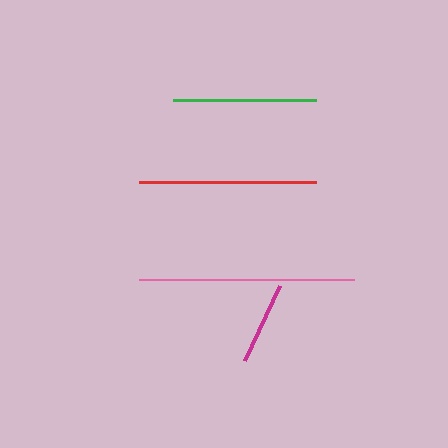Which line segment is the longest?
The pink line is the longest at approximately 216 pixels.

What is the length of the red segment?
The red segment is approximately 178 pixels long.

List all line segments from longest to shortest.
From longest to shortest: pink, red, green, magenta.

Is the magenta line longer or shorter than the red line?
The red line is longer than the magenta line.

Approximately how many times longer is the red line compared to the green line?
The red line is approximately 1.2 times the length of the green line.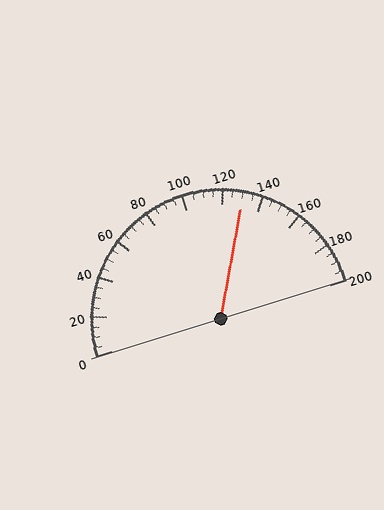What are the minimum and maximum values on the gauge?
The gauge ranges from 0 to 200.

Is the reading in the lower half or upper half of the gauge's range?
The reading is in the upper half of the range (0 to 200).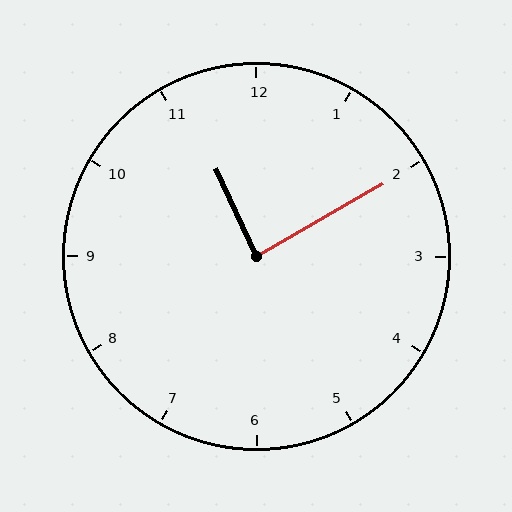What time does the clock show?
11:10.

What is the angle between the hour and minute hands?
Approximately 85 degrees.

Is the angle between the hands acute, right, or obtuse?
It is right.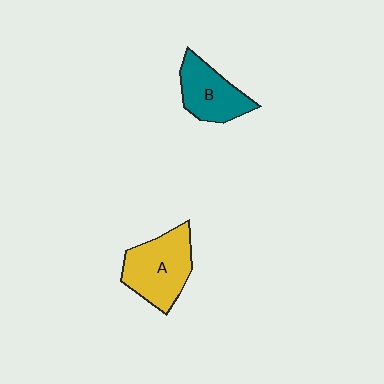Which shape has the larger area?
Shape A (yellow).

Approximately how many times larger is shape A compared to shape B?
Approximately 1.3 times.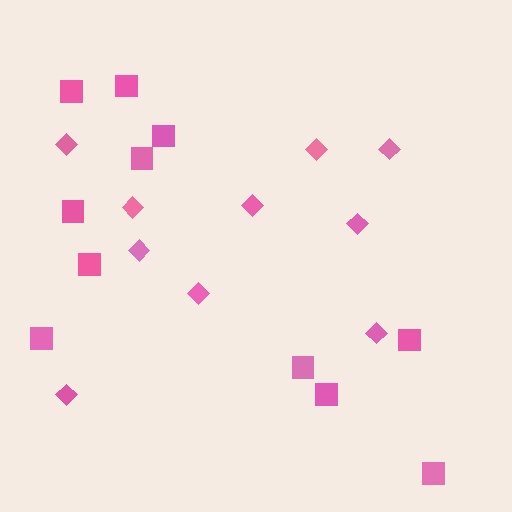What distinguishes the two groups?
There are 2 groups: one group of squares (11) and one group of diamonds (10).